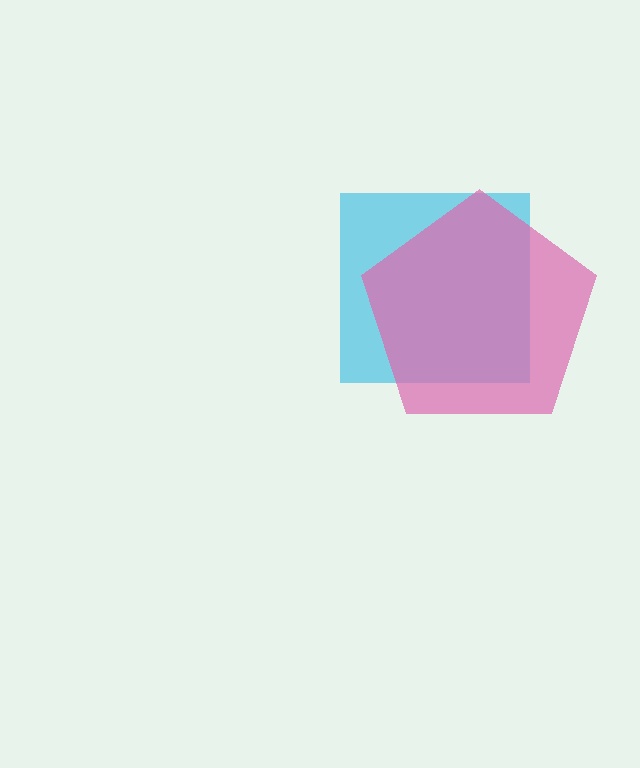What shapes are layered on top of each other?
The layered shapes are: a cyan square, a pink pentagon.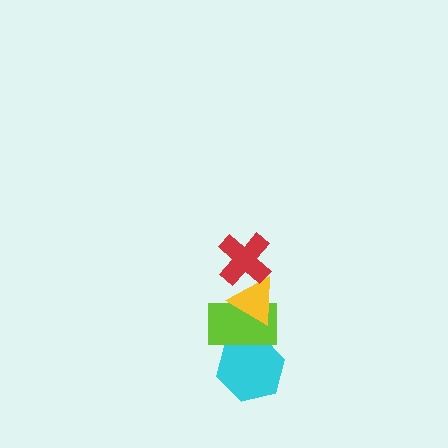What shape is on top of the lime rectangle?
The yellow triangle is on top of the lime rectangle.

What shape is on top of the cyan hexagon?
The lime rectangle is on top of the cyan hexagon.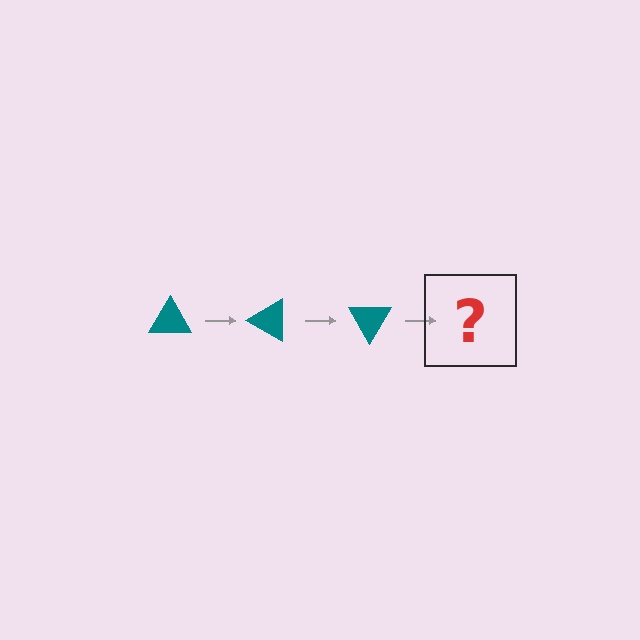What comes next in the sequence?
The next element should be a teal triangle rotated 90 degrees.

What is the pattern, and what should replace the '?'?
The pattern is that the triangle rotates 30 degrees each step. The '?' should be a teal triangle rotated 90 degrees.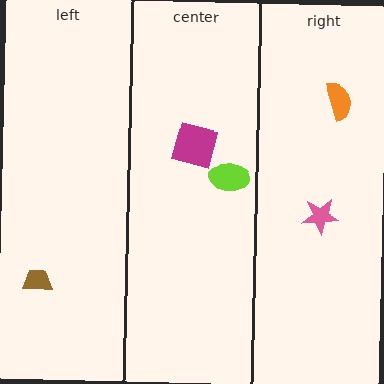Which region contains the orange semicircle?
The right region.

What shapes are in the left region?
The brown trapezoid.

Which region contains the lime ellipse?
The center region.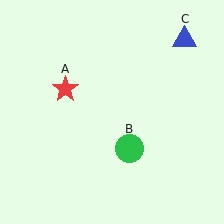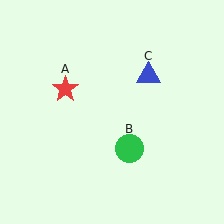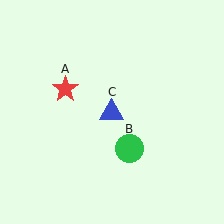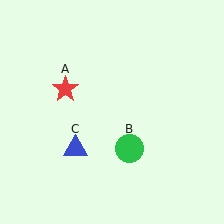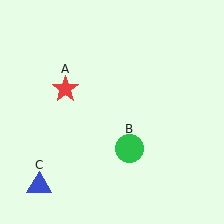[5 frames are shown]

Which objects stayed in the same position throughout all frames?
Red star (object A) and green circle (object B) remained stationary.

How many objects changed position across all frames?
1 object changed position: blue triangle (object C).